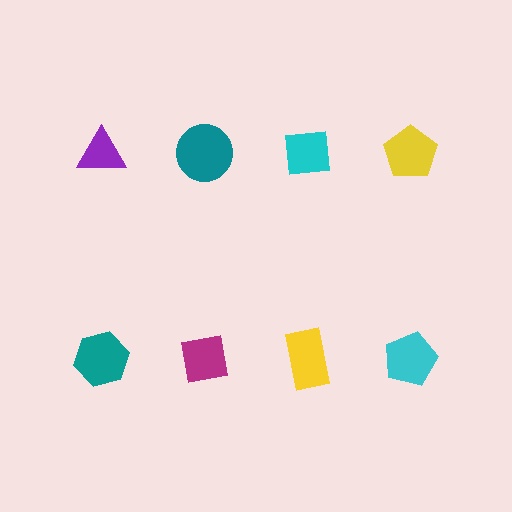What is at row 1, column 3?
A cyan square.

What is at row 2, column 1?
A teal hexagon.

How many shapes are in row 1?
4 shapes.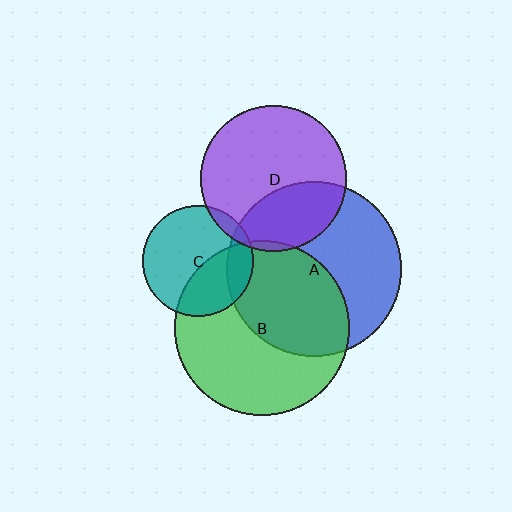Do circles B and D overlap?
Yes.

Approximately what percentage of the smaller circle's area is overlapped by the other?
Approximately 5%.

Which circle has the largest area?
Circle A (blue).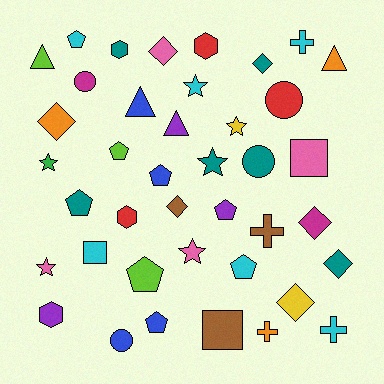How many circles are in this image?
There are 4 circles.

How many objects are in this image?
There are 40 objects.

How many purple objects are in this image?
There are 3 purple objects.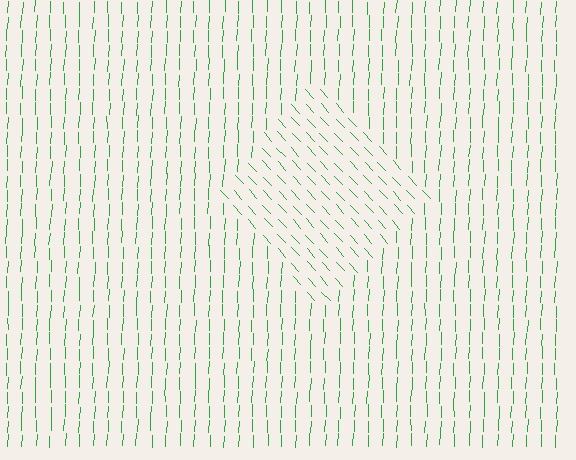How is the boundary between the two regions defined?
The boundary is defined purely by a change in line orientation (approximately 45 degrees difference). All lines are the same color and thickness.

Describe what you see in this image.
The image is filled with small green line segments. A diamond region in the image has lines oriented differently from the surrounding lines, creating a visible texture boundary.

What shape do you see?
I see a diamond.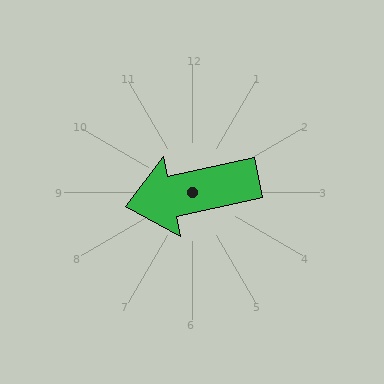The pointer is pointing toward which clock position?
Roughly 9 o'clock.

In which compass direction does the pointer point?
West.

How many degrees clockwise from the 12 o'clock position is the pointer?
Approximately 258 degrees.